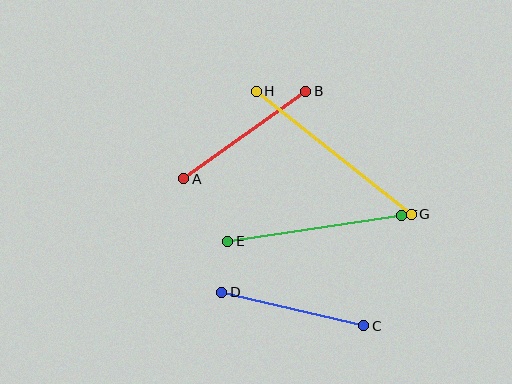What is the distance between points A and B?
The distance is approximately 150 pixels.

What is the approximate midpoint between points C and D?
The midpoint is at approximately (293, 309) pixels.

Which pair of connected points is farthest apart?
Points G and H are farthest apart.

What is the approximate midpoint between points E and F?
The midpoint is at approximately (315, 228) pixels.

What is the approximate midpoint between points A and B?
The midpoint is at approximately (245, 135) pixels.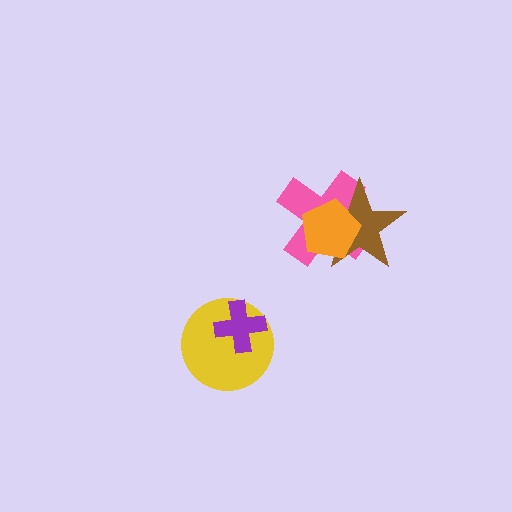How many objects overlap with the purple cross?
1 object overlaps with the purple cross.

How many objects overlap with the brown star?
2 objects overlap with the brown star.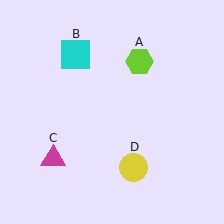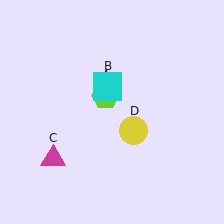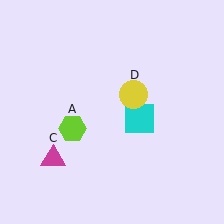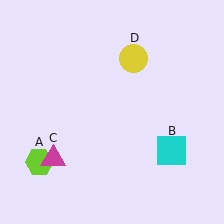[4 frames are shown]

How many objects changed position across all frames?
3 objects changed position: lime hexagon (object A), cyan square (object B), yellow circle (object D).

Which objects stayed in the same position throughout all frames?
Magenta triangle (object C) remained stationary.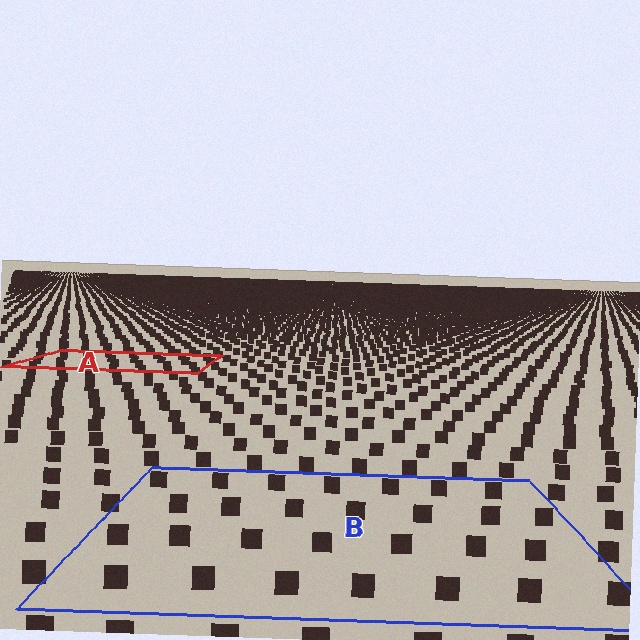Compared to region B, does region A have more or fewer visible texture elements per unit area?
Region A has more texture elements per unit area — they are packed more densely because it is farther away.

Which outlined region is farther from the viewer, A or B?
Region A is farther from the viewer — the texture elements inside it appear smaller and more densely packed.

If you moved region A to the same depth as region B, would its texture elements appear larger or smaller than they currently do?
They would appear larger. At a closer depth, the same texture elements are projected at a bigger on-screen size.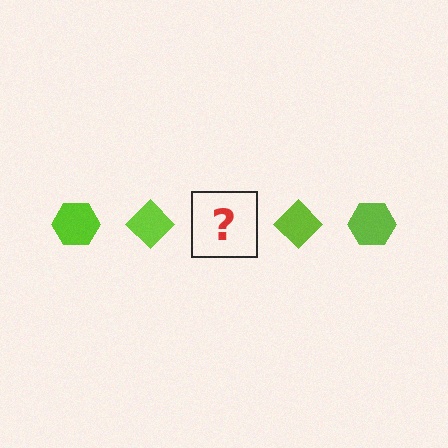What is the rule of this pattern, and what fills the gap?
The rule is that the pattern cycles through hexagon, diamond shapes in lime. The gap should be filled with a lime hexagon.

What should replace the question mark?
The question mark should be replaced with a lime hexagon.